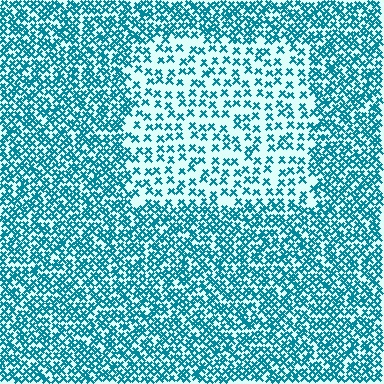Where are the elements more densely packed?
The elements are more densely packed outside the rectangle boundary.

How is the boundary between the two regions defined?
The boundary is defined by a change in element density (approximately 2.2x ratio). All elements are the same color, size, and shape.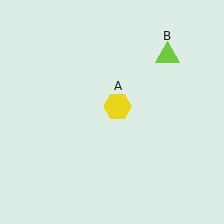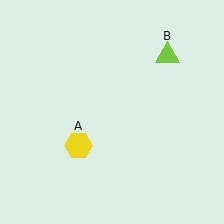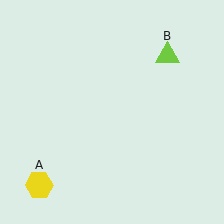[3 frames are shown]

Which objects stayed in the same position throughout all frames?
Lime triangle (object B) remained stationary.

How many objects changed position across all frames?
1 object changed position: yellow hexagon (object A).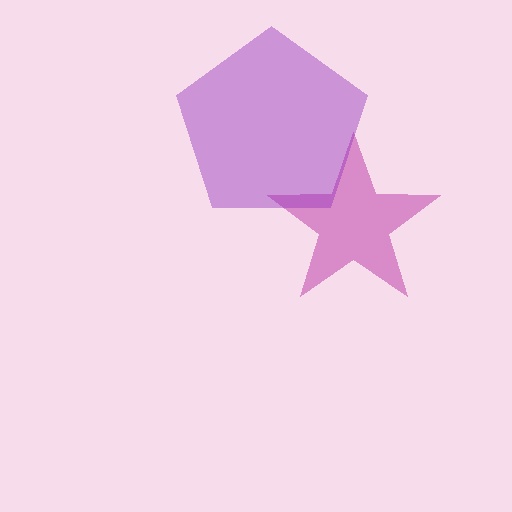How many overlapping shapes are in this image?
There are 2 overlapping shapes in the image.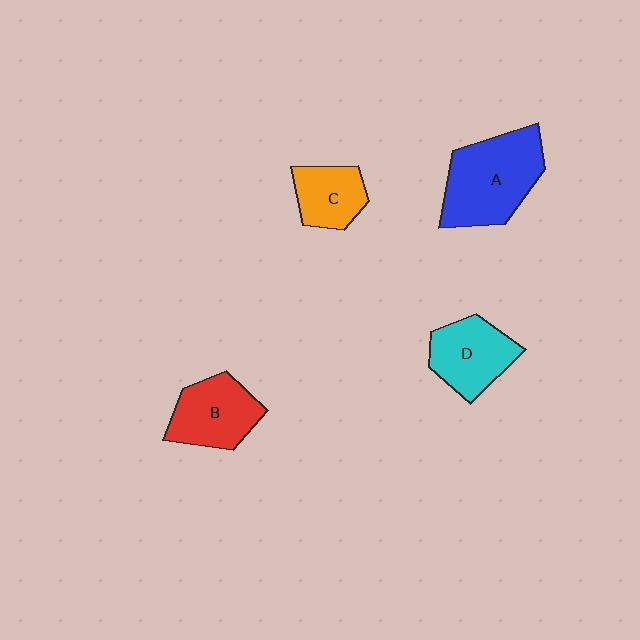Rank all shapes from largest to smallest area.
From largest to smallest: A (blue), B (red), D (cyan), C (orange).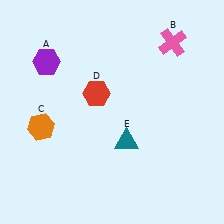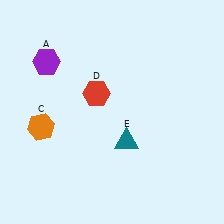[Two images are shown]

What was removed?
The pink cross (B) was removed in Image 2.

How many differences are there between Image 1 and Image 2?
There is 1 difference between the two images.